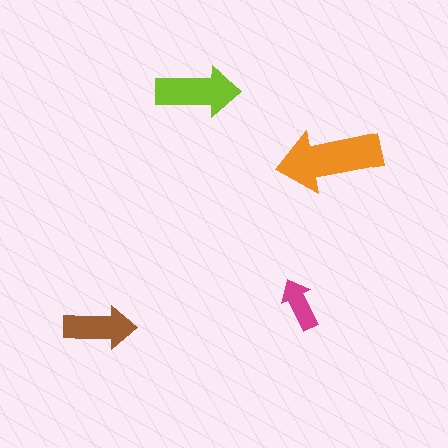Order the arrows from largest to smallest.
the orange one, the lime one, the brown one, the magenta one.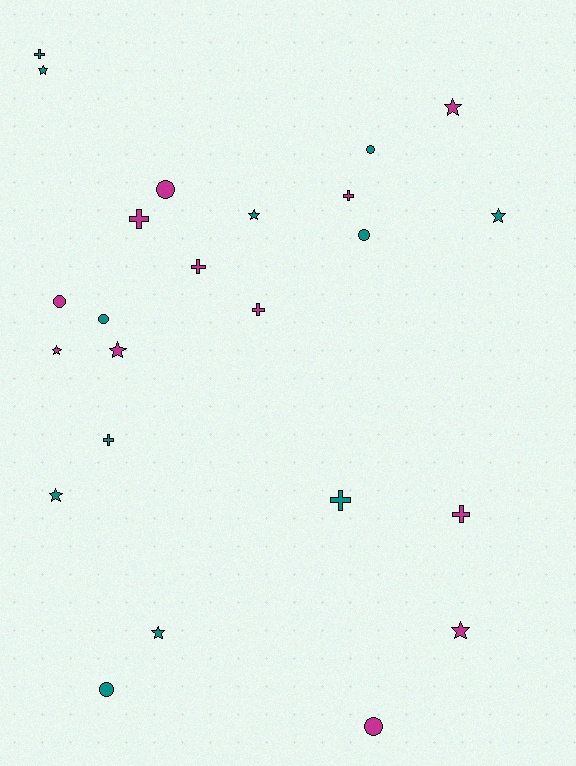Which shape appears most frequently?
Star, with 9 objects.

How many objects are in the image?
There are 24 objects.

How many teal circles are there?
There are 4 teal circles.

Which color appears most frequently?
Teal, with 12 objects.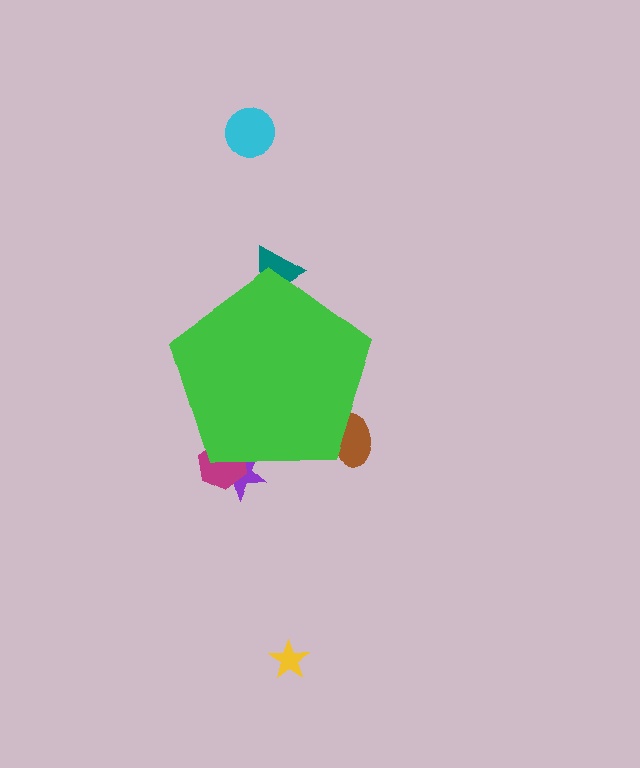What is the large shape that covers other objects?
A green pentagon.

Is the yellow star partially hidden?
No, the yellow star is fully visible.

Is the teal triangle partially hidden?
Yes, the teal triangle is partially hidden behind the green pentagon.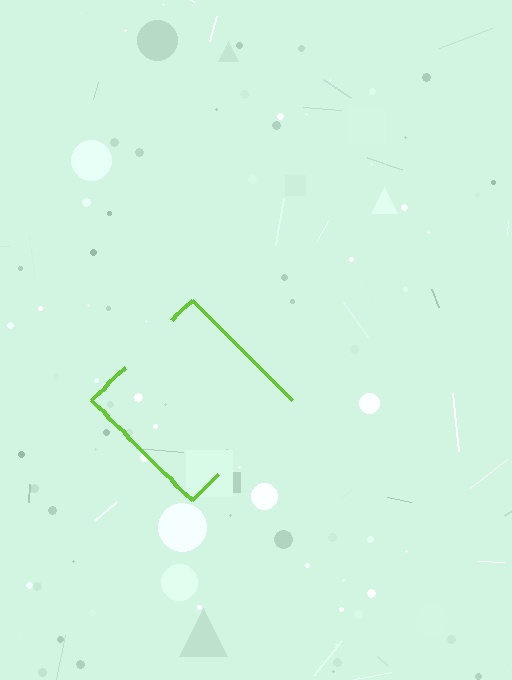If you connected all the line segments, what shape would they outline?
They would outline a diamond.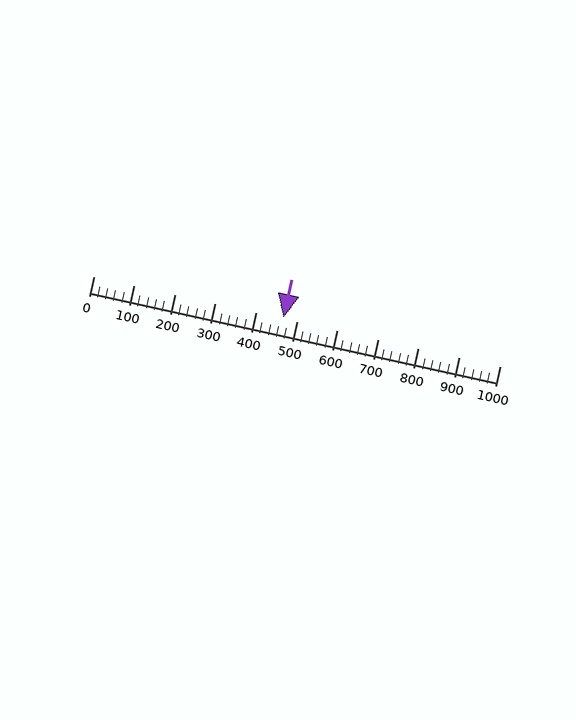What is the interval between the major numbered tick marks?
The major tick marks are spaced 100 units apart.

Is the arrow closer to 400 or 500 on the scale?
The arrow is closer to 500.